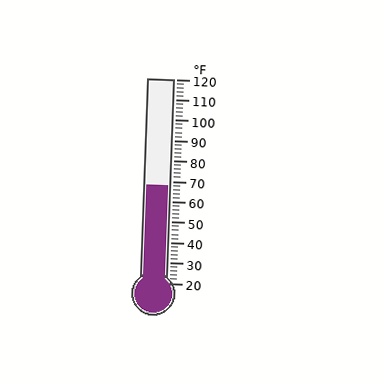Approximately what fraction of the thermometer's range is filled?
The thermometer is filled to approximately 50% of its range.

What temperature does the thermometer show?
The thermometer shows approximately 68°F.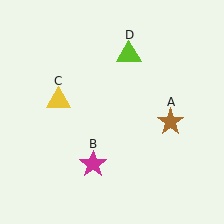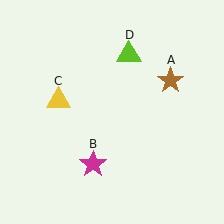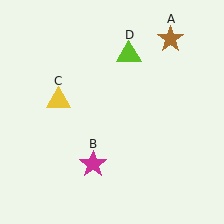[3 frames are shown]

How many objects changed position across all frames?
1 object changed position: brown star (object A).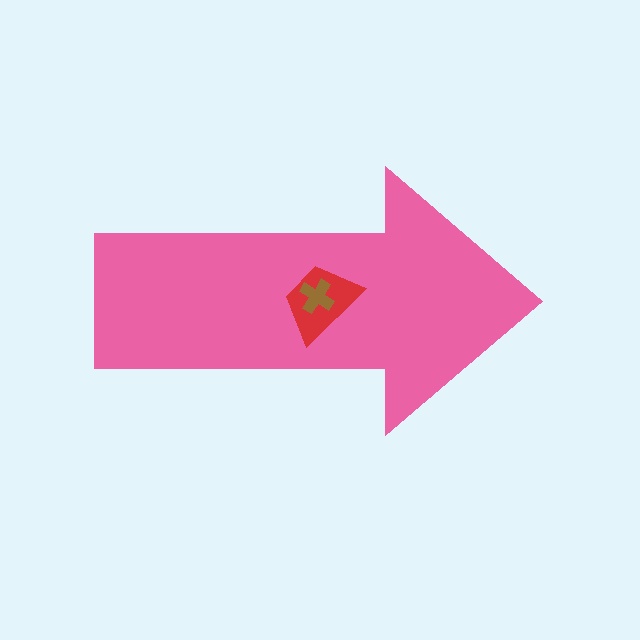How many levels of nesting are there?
3.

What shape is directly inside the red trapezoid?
The brown cross.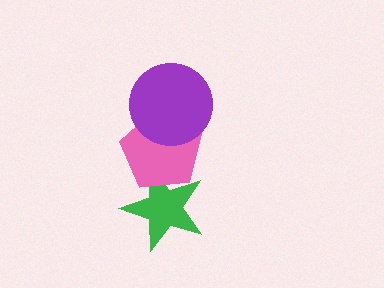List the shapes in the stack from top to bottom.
From top to bottom: the purple circle, the pink pentagon, the green star.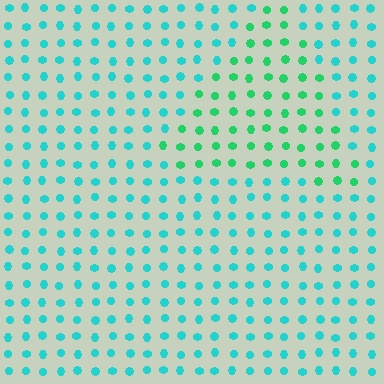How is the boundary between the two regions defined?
The boundary is defined purely by a slight shift in hue (about 35 degrees). Spacing, size, and orientation are identical on both sides.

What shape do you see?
I see a triangle.